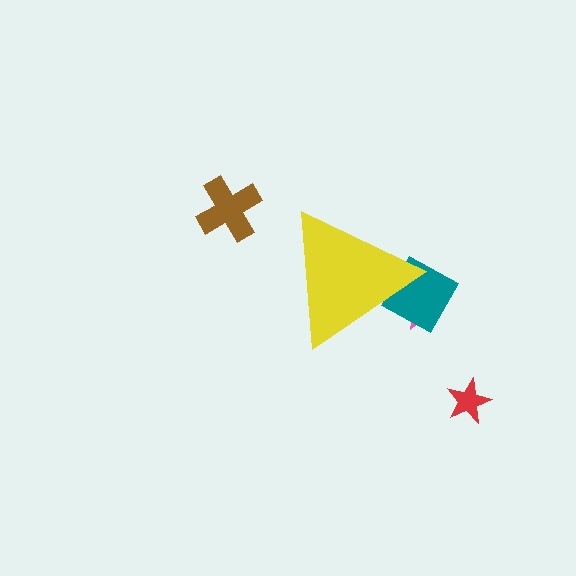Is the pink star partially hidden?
Yes, the pink star is partially hidden behind the yellow triangle.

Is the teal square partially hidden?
Yes, the teal square is partially hidden behind the yellow triangle.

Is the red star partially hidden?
No, the red star is fully visible.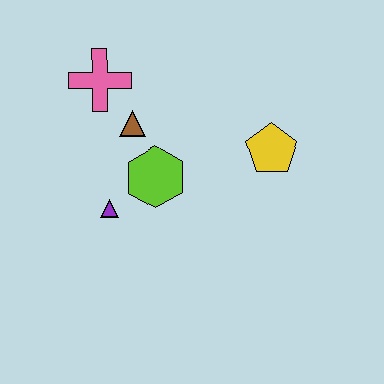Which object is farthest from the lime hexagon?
The yellow pentagon is farthest from the lime hexagon.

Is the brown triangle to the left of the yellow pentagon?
Yes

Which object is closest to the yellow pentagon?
The lime hexagon is closest to the yellow pentagon.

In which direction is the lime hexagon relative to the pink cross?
The lime hexagon is below the pink cross.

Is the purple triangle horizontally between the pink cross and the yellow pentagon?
Yes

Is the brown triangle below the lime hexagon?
No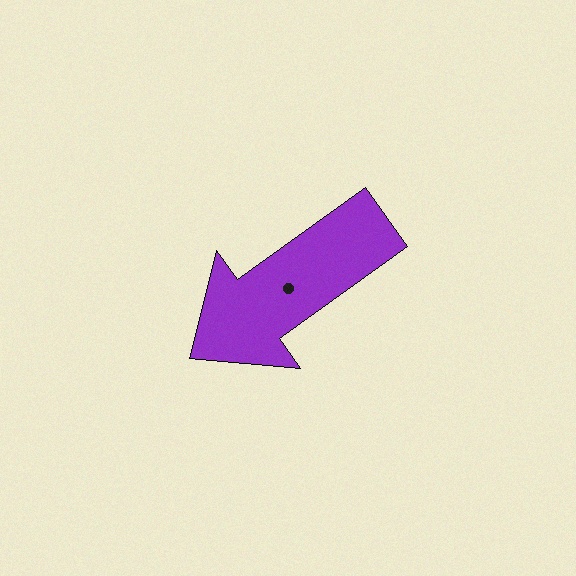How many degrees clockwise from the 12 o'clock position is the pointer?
Approximately 234 degrees.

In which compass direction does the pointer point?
Southwest.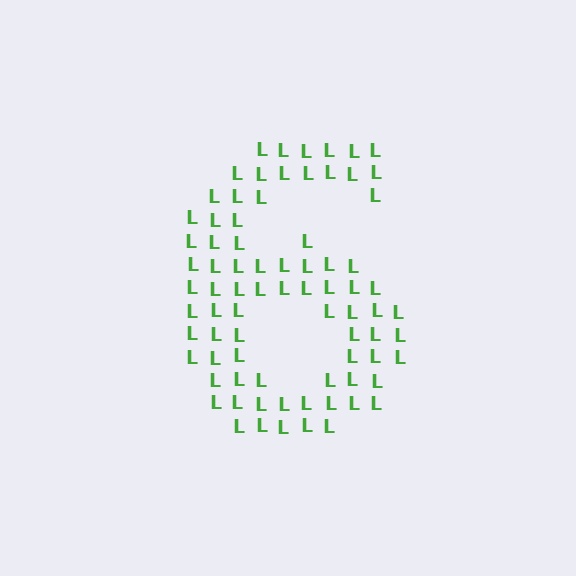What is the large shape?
The large shape is the digit 6.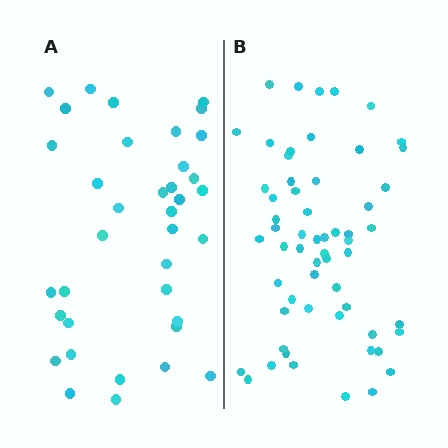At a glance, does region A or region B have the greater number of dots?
Region B (the right region) has more dots.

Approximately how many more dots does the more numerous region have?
Region B has approximately 20 more dots than region A.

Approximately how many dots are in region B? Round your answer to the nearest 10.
About 60 dots. (The exact count is 59, which rounds to 60.)